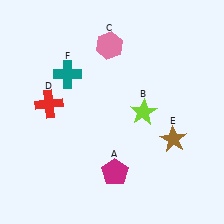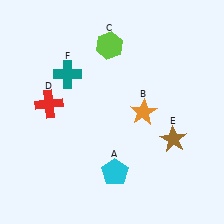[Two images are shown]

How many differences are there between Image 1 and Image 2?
There are 3 differences between the two images.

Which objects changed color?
A changed from magenta to cyan. B changed from lime to orange. C changed from pink to lime.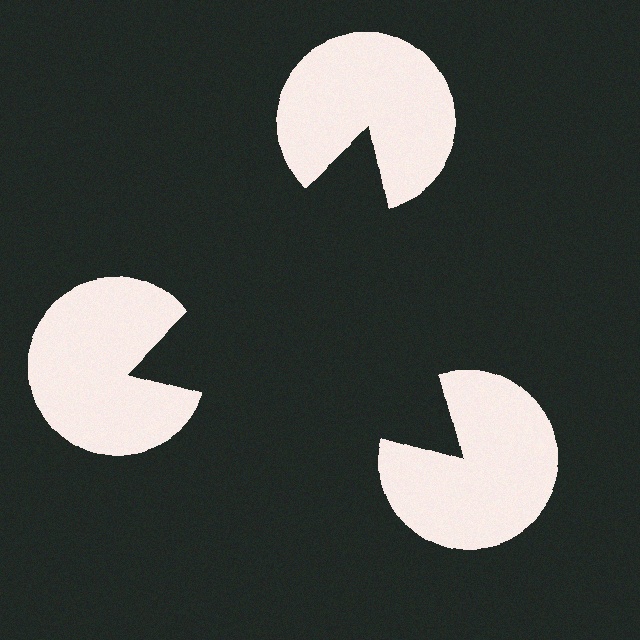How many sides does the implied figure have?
3 sides.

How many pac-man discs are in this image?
There are 3 — one at each vertex of the illusory triangle.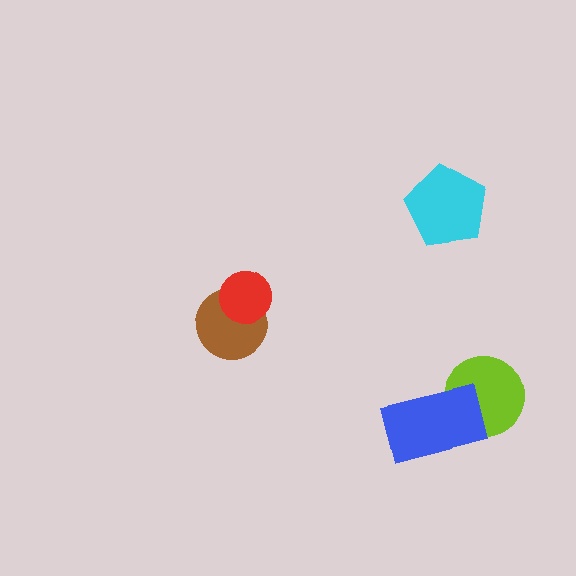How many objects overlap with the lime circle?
1 object overlaps with the lime circle.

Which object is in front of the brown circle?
The red circle is in front of the brown circle.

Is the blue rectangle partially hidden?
No, no other shape covers it.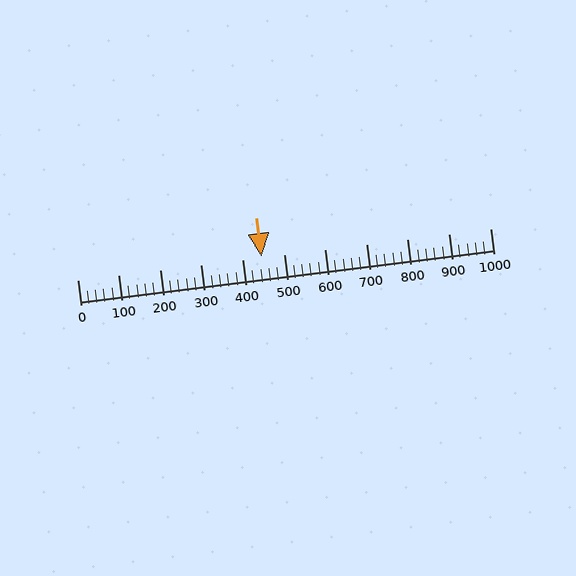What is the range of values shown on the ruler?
The ruler shows values from 0 to 1000.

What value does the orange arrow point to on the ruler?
The orange arrow points to approximately 445.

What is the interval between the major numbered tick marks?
The major tick marks are spaced 100 units apart.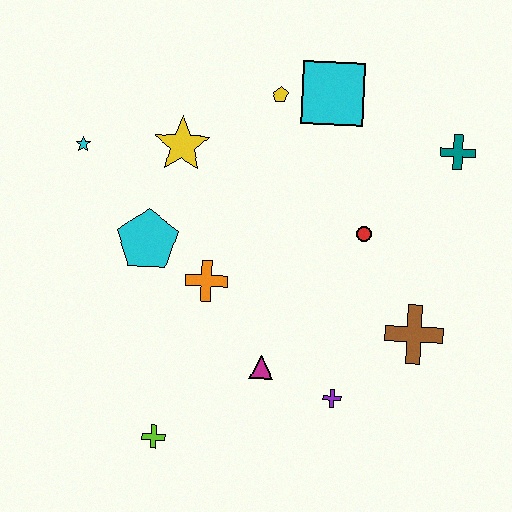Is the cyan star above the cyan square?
No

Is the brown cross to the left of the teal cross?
Yes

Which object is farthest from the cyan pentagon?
The teal cross is farthest from the cyan pentagon.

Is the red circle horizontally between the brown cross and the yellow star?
Yes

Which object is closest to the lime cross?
The magenta triangle is closest to the lime cross.